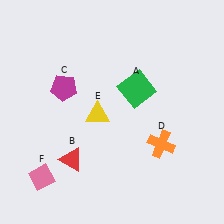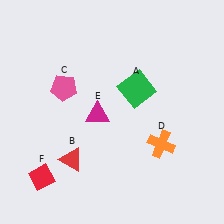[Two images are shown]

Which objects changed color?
C changed from magenta to pink. E changed from yellow to magenta. F changed from pink to red.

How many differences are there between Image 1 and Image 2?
There are 3 differences between the two images.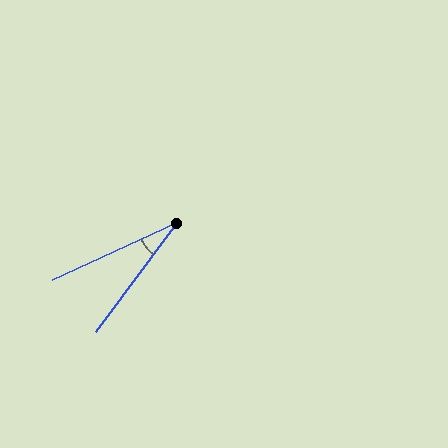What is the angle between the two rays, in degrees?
Approximately 29 degrees.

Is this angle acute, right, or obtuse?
It is acute.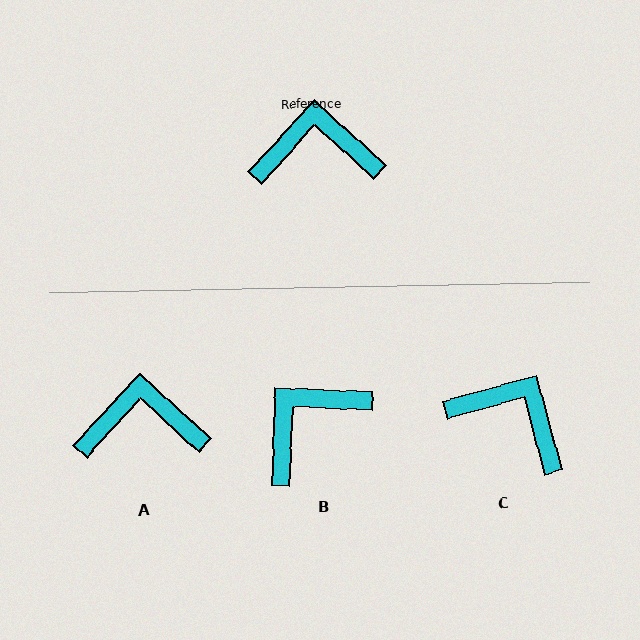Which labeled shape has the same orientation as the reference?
A.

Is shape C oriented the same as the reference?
No, it is off by about 33 degrees.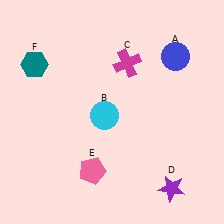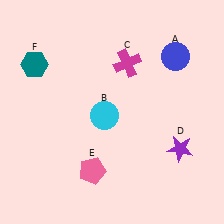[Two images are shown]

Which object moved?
The purple star (D) moved up.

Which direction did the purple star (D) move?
The purple star (D) moved up.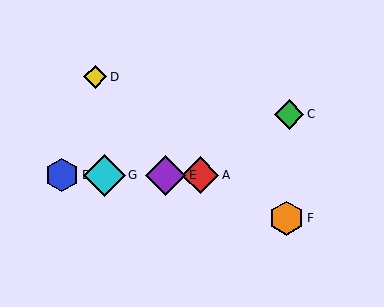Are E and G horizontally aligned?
Yes, both are at y≈175.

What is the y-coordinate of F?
Object F is at y≈218.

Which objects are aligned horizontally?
Objects A, B, E, G are aligned horizontally.